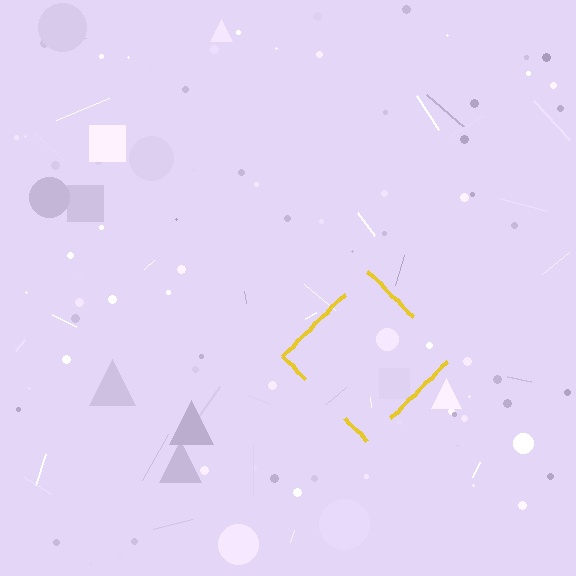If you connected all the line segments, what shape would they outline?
They would outline a diamond.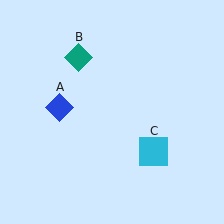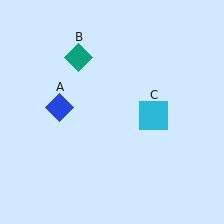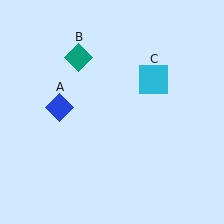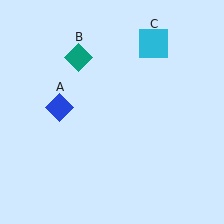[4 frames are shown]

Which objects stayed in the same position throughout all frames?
Blue diamond (object A) and teal diamond (object B) remained stationary.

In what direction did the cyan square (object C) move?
The cyan square (object C) moved up.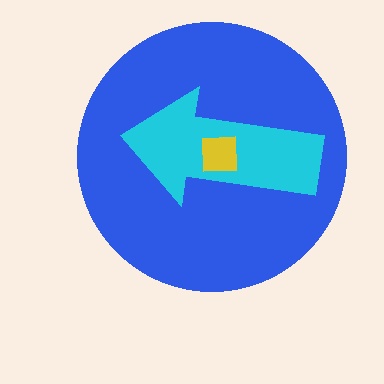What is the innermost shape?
The yellow square.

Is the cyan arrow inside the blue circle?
Yes.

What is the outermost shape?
The blue circle.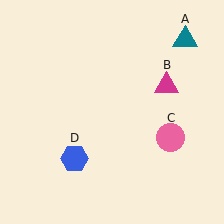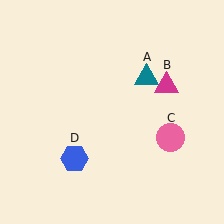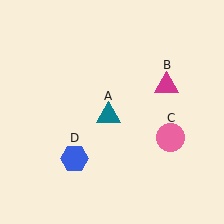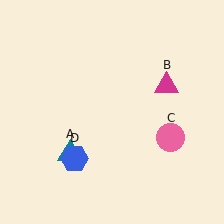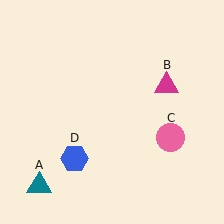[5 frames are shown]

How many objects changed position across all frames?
1 object changed position: teal triangle (object A).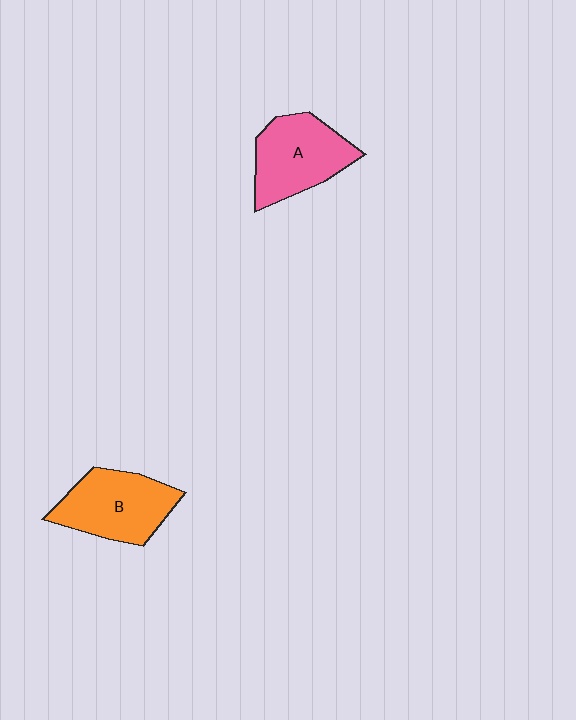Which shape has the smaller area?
Shape A (pink).